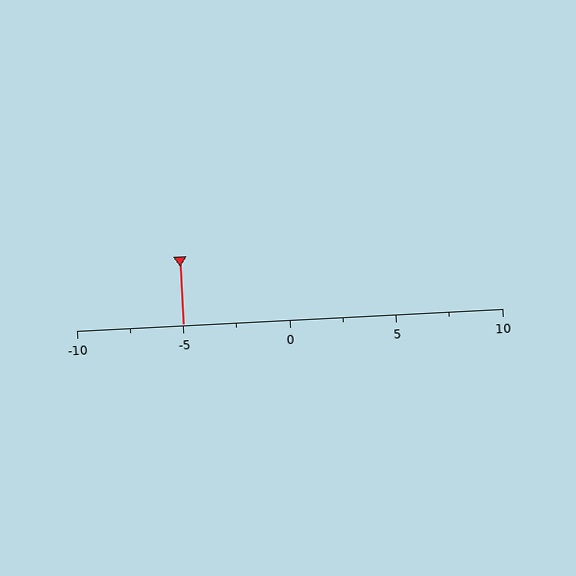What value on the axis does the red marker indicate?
The marker indicates approximately -5.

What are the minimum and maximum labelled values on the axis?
The axis runs from -10 to 10.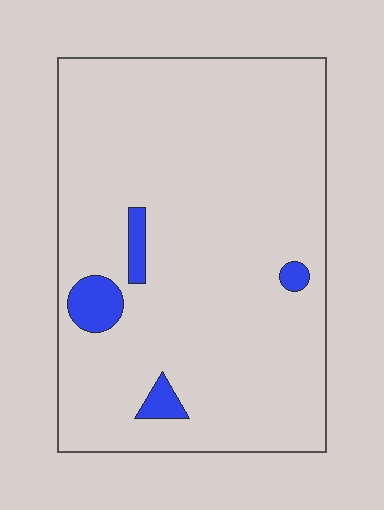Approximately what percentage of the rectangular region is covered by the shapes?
Approximately 5%.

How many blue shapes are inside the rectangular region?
4.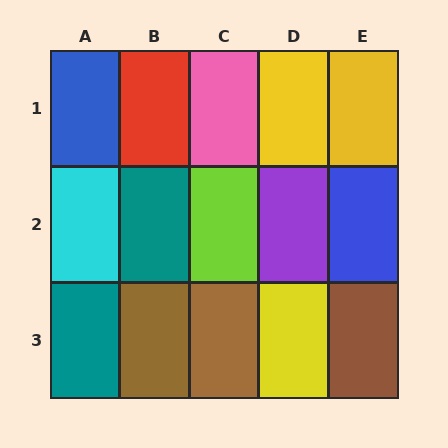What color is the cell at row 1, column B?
Red.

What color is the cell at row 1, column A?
Blue.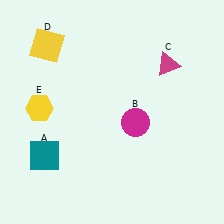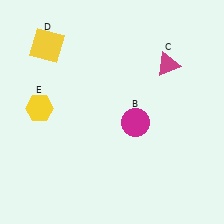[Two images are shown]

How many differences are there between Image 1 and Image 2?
There is 1 difference between the two images.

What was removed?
The teal square (A) was removed in Image 2.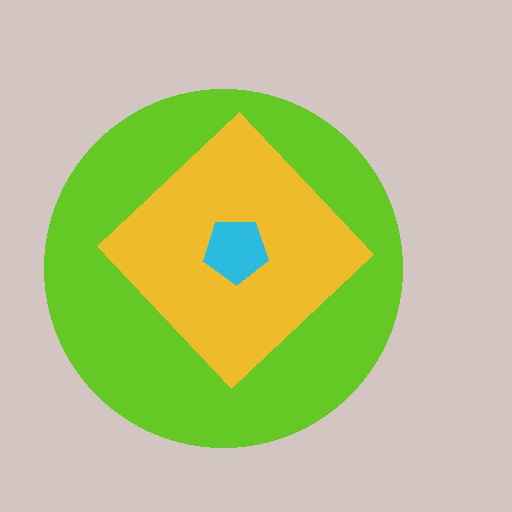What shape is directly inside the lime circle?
The yellow diamond.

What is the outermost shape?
The lime circle.